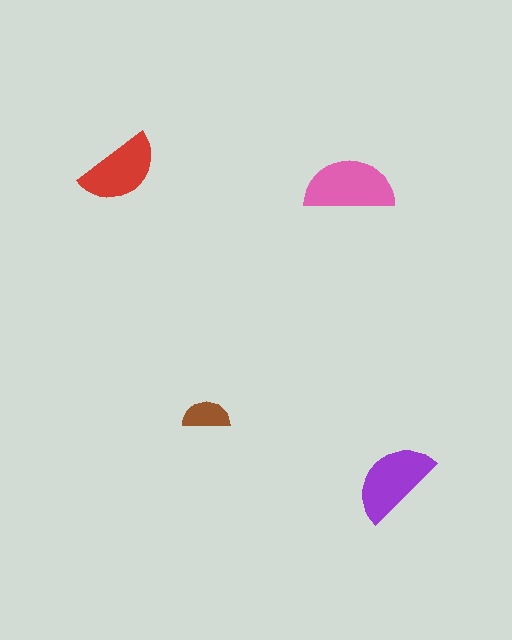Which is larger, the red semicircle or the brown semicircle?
The red one.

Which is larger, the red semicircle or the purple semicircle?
The purple one.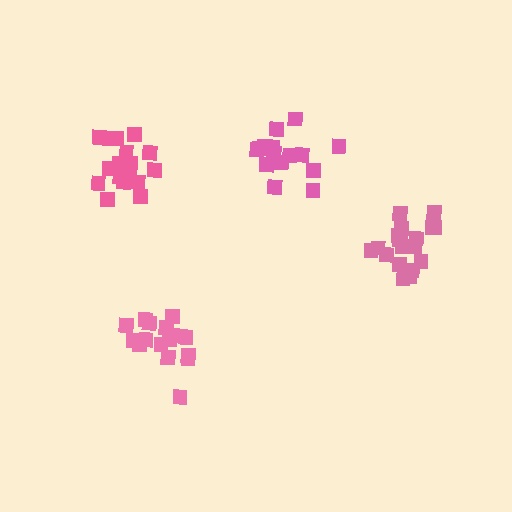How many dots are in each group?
Group 1: 16 dots, Group 2: 18 dots, Group 3: 16 dots, Group 4: 18 dots (68 total).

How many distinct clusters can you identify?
There are 4 distinct clusters.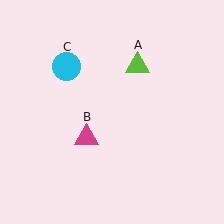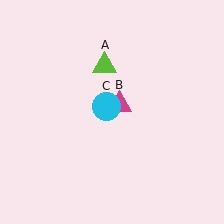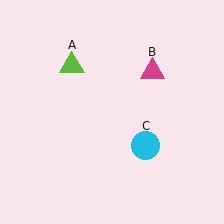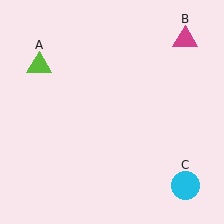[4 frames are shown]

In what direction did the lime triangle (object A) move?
The lime triangle (object A) moved left.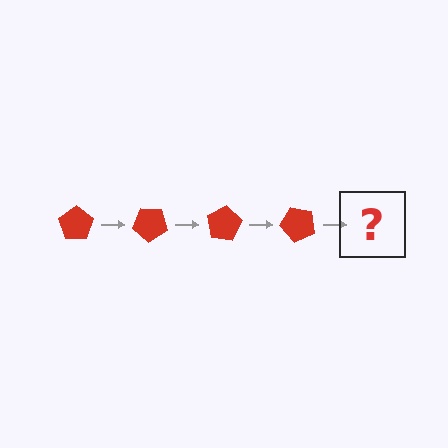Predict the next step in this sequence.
The next step is a red pentagon rotated 160 degrees.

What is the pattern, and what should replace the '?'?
The pattern is that the pentagon rotates 40 degrees each step. The '?' should be a red pentagon rotated 160 degrees.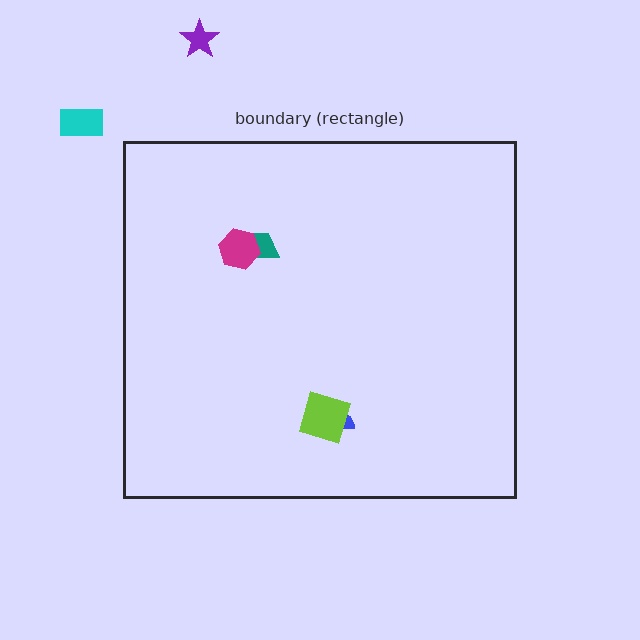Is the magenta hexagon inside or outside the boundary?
Inside.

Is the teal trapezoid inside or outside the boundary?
Inside.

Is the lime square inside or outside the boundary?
Inside.